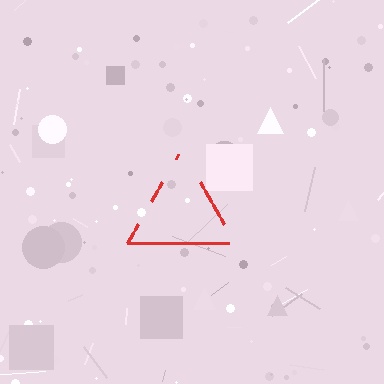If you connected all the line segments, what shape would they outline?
They would outline a triangle.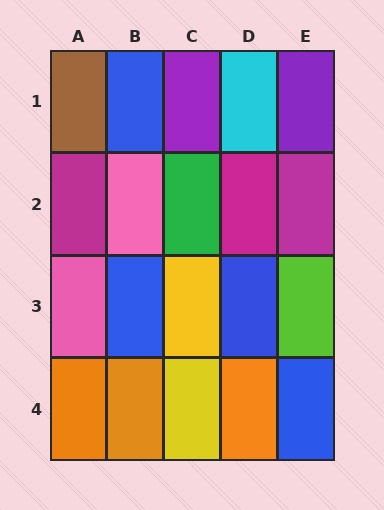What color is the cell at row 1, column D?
Cyan.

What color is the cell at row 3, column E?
Lime.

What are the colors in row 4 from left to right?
Orange, orange, yellow, orange, blue.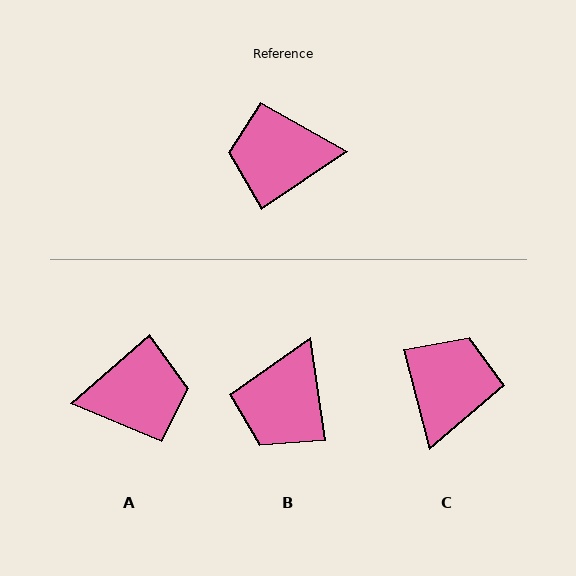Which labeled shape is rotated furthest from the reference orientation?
A, about 174 degrees away.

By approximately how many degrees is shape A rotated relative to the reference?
Approximately 174 degrees clockwise.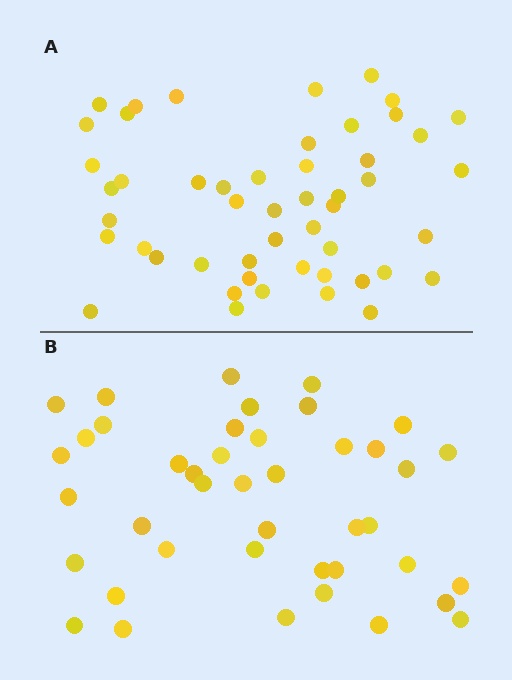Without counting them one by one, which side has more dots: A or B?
Region A (the top region) has more dots.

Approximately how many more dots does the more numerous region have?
Region A has roughly 8 or so more dots than region B.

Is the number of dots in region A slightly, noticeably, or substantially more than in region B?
Region A has only slightly more — the two regions are fairly close. The ratio is roughly 1.2 to 1.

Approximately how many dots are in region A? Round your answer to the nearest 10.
About 50 dots.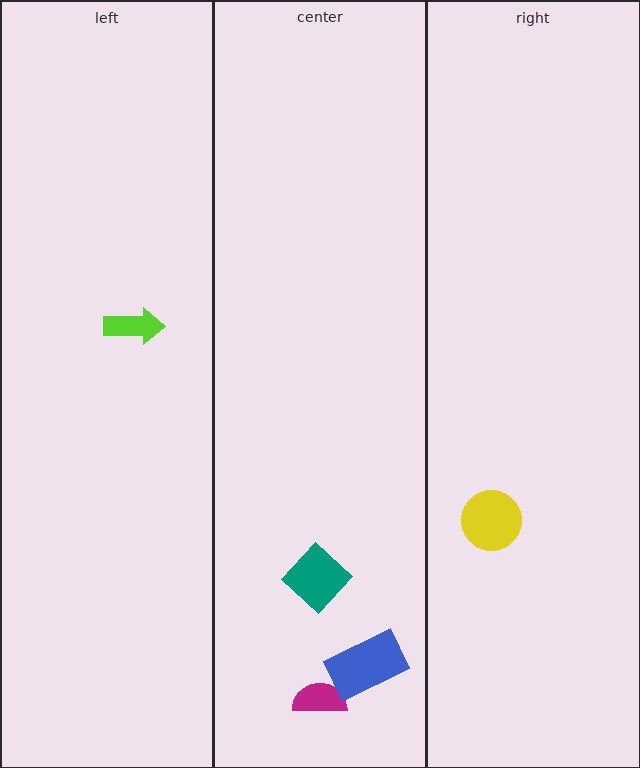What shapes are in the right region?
The yellow circle.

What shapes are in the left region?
The lime arrow.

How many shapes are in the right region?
1.